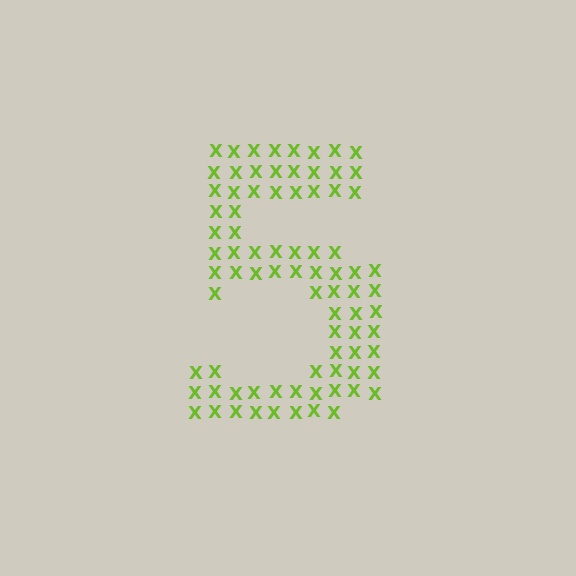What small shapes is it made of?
It is made of small letter X's.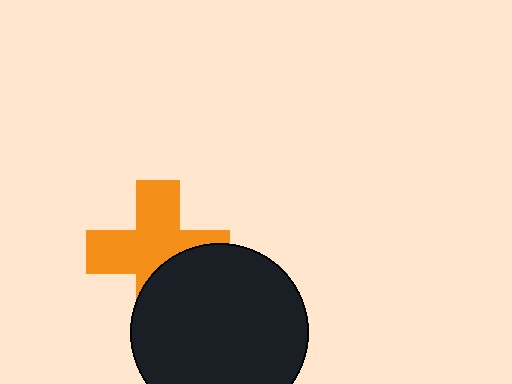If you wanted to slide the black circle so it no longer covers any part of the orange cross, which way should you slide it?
Slide it down — that is the most direct way to separate the two shapes.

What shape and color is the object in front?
The object in front is a black circle.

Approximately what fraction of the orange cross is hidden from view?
Roughly 35% of the orange cross is hidden behind the black circle.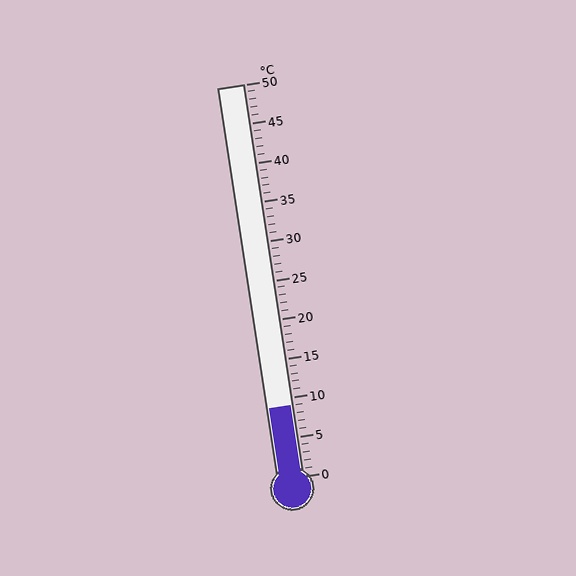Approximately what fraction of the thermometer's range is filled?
The thermometer is filled to approximately 20% of its range.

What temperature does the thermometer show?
The thermometer shows approximately 9°C.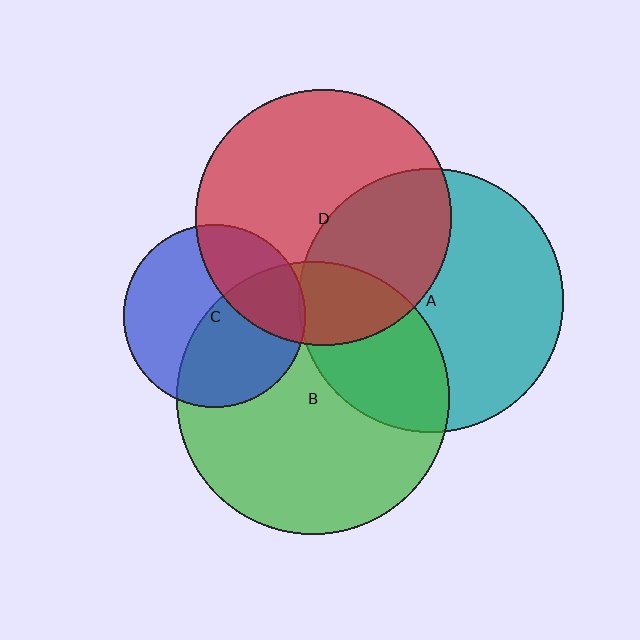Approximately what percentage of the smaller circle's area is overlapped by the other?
Approximately 5%.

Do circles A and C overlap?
Yes.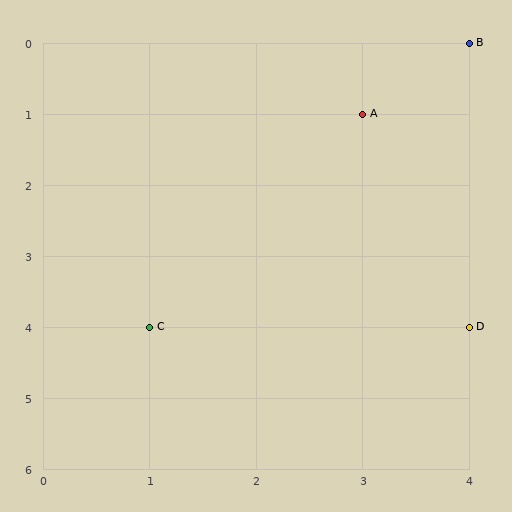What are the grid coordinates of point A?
Point A is at grid coordinates (3, 1).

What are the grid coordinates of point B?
Point B is at grid coordinates (4, 0).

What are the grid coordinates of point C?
Point C is at grid coordinates (1, 4).